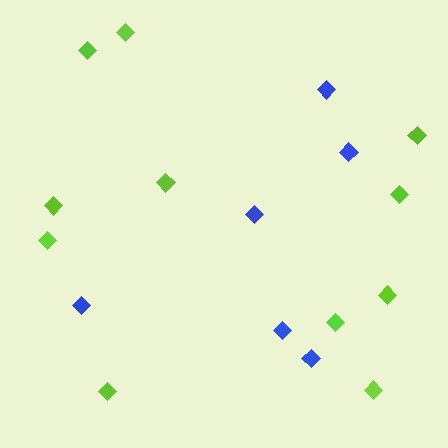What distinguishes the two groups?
There are 2 groups: one group of lime diamonds (11) and one group of blue diamonds (6).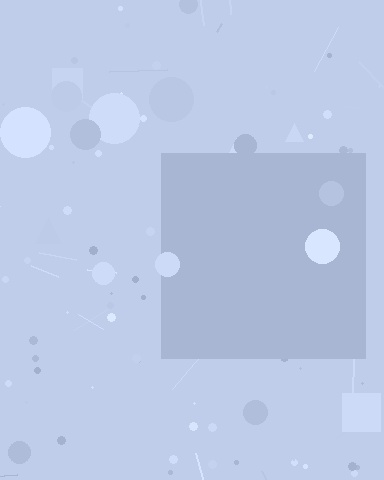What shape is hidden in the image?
A square is hidden in the image.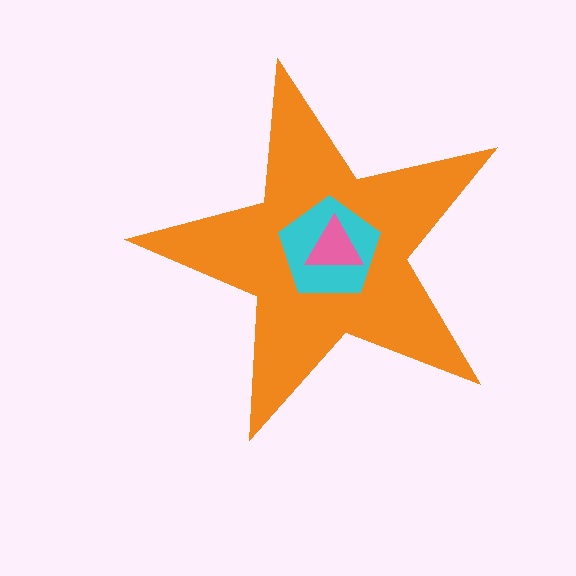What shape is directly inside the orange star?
The cyan pentagon.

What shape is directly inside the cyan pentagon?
The pink triangle.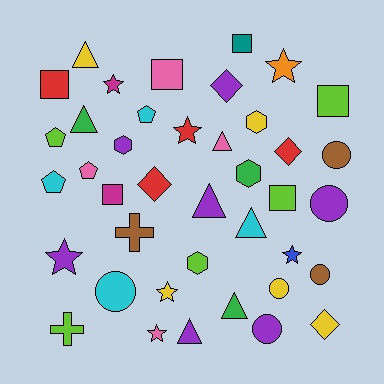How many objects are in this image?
There are 40 objects.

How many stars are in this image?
There are 7 stars.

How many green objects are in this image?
There are 3 green objects.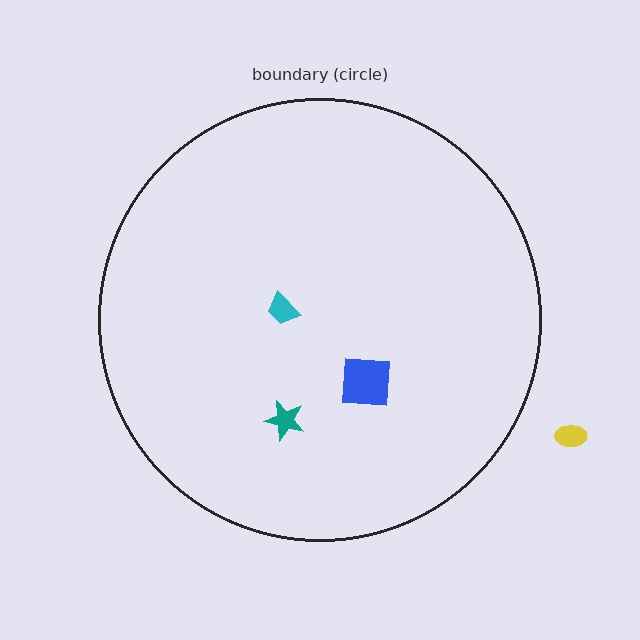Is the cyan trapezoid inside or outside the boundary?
Inside.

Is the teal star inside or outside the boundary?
Inside.